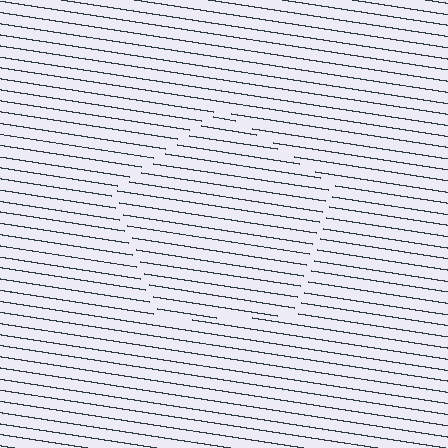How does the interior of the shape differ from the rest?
The interior of the shape contains the same grating, shifted by half a period — the contour is defined by the phase discontinuity where line-ends from the inner and outer gratings abut.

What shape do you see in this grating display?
An illusory pentagon. The interior of the shape contains the same grating, shifted by half a period — the contour is defined by the phase discontinuity where line-ends from the inner and outer gratings abut.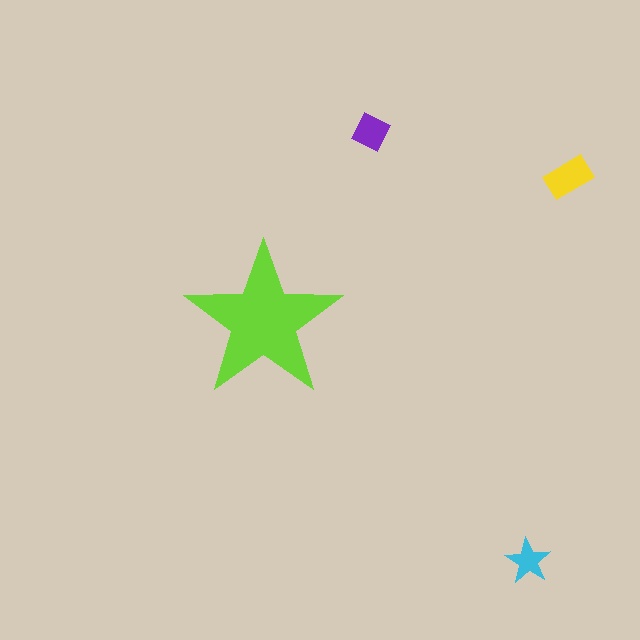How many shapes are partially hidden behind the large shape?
0 shapes are partially hidden.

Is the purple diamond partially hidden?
No, the purple diamond is fully visible.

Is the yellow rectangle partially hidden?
No, the yellow rectangle is fully visible.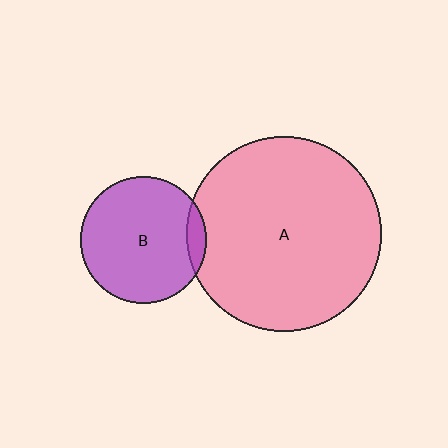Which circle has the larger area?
Circle A (pink).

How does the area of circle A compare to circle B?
Approximately 2.4 times.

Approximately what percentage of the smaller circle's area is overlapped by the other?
Approximately 10%.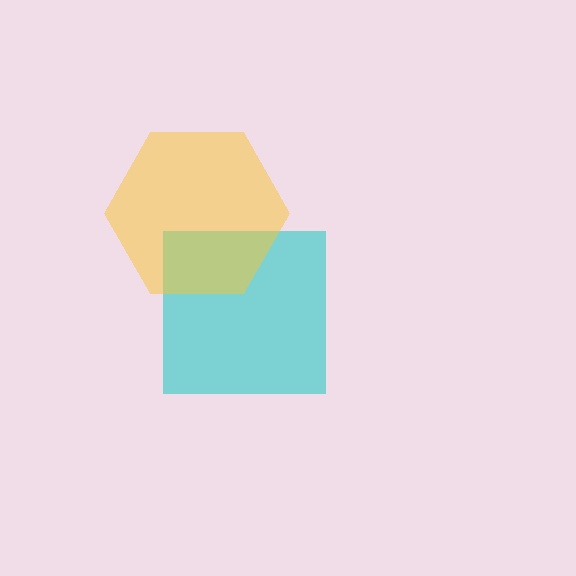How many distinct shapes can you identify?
There are 2 distinct shapes: a cyan square, a yellow hexagon.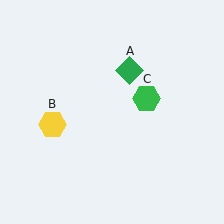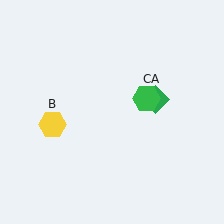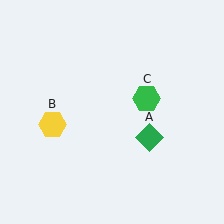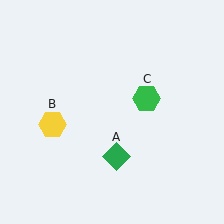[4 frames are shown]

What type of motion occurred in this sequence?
The green diamond (object A) rotated clockwise around the center of the scene.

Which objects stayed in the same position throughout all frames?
Yellow hexagon (object B) and green hexagon (object C) remained stationary.